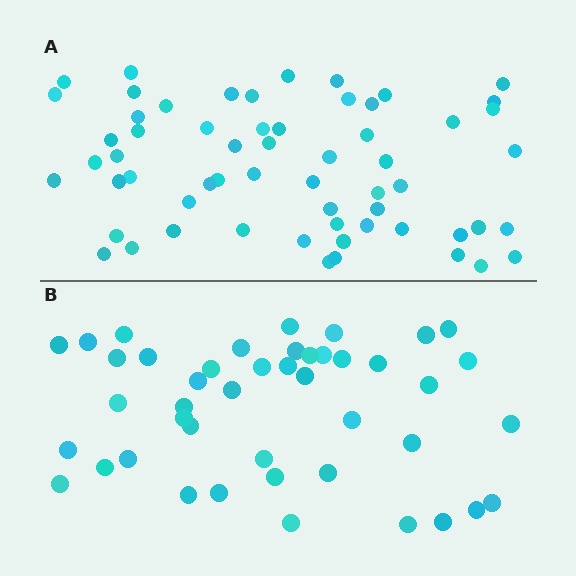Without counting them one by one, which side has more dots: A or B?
Region A (the top region) has more dots.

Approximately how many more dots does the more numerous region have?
Region A has approximately 15 more dots than region B.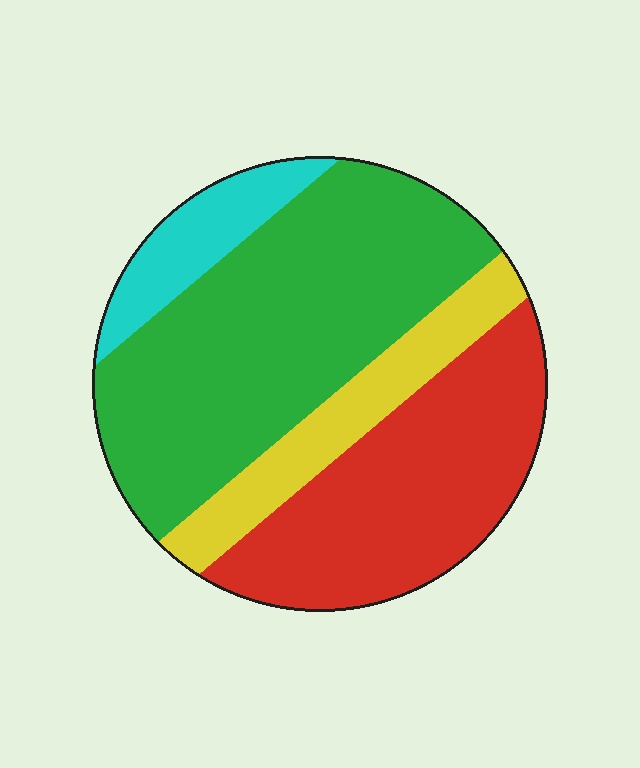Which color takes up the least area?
Cyan, at roughly 10%.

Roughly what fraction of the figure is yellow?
Yellow takes up less than a quarter of the figure.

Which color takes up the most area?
Green, at roughly 45%.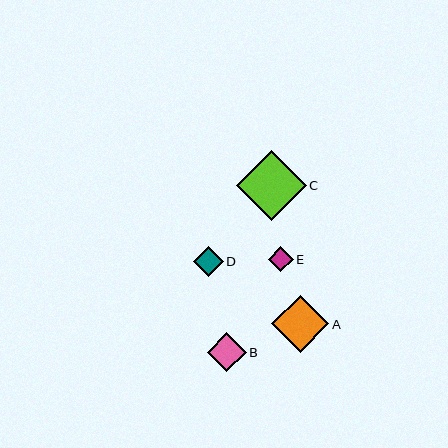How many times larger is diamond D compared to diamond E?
Diamond D is approximately 1.2 times the size of diamond E.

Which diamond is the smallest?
Diamond E is the smallest with a size of approximately 25 pixels.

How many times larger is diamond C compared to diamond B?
Diamond C is approximately 1.8 times the size of diamond B.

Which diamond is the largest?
Diamond C is the largest with a size of approximately 70 pixels.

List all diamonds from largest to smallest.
From largest to smallest: C, A, B, D, E.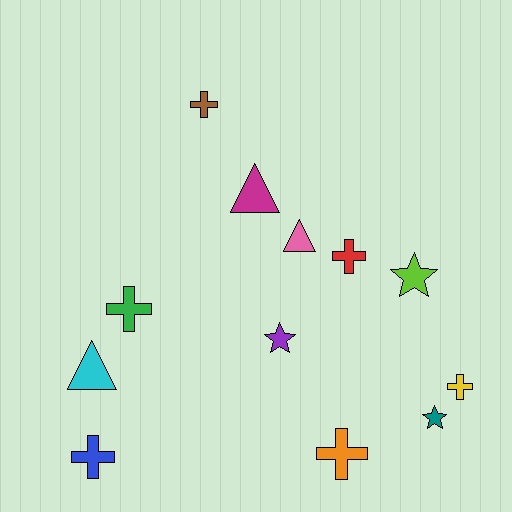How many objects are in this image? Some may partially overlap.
There are 12 objects.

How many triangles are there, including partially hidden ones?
There are 3 triangles.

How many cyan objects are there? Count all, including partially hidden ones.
There is 1 cyan object.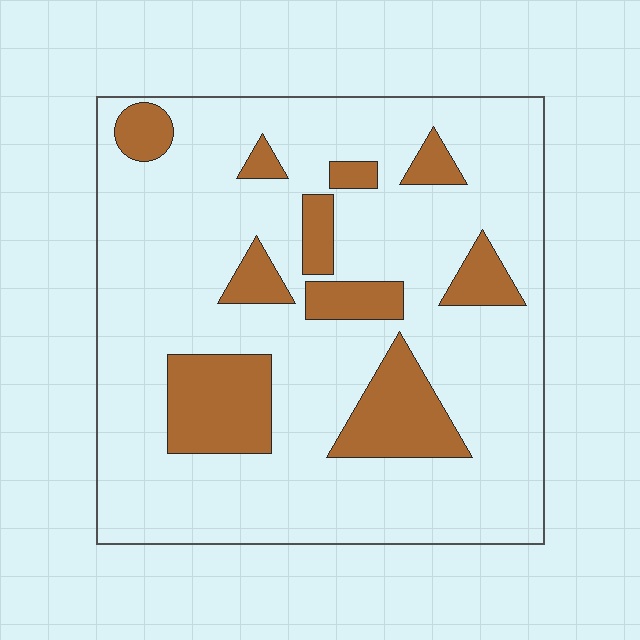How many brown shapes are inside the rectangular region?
10.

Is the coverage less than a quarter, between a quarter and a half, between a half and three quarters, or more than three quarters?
Less than a quarter.